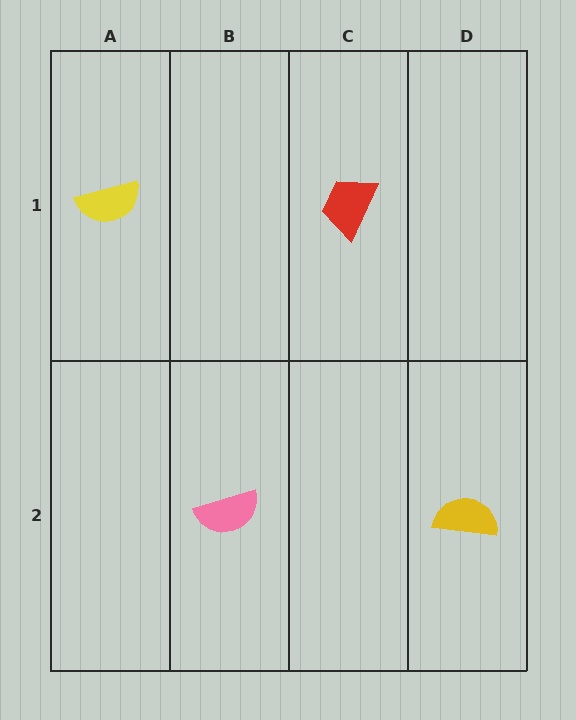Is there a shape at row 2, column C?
No, that cell is empty.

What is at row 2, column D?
A yellow semicircle.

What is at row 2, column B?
A pink semicircle.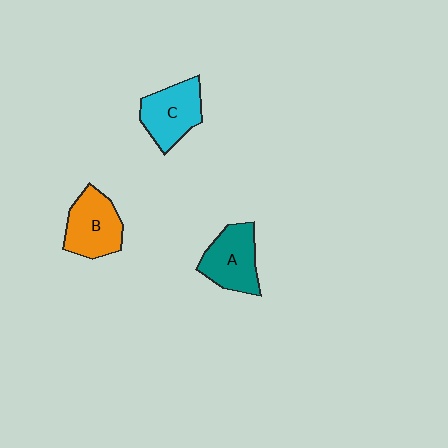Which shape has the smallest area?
Shape C (cyan).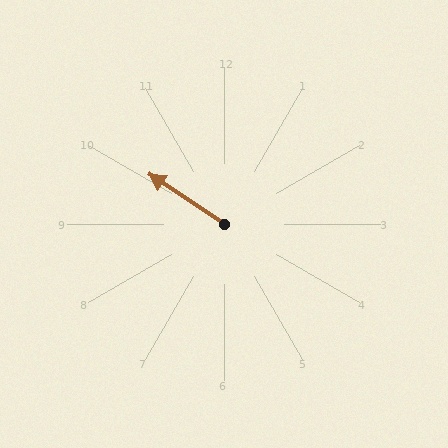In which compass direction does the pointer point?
Northwest.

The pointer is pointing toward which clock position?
Roughly 10 o'clock.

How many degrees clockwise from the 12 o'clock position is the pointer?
Approximately 304 degrees.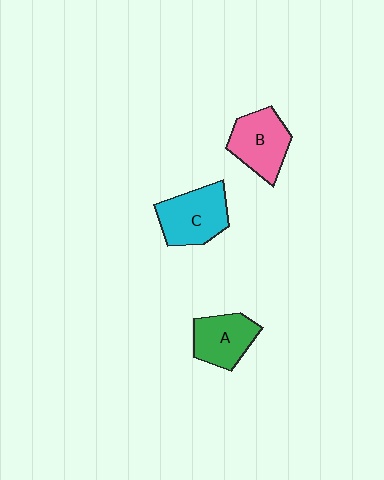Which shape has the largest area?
Shape C (cyan).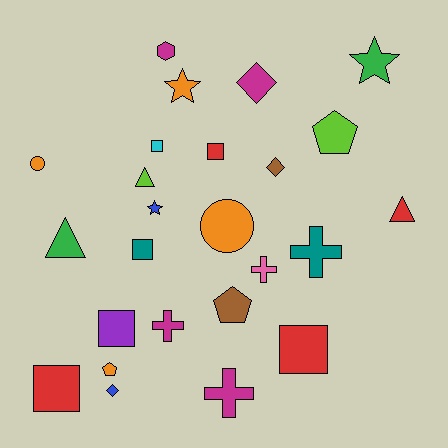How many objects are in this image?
There are 25 objects.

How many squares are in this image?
There are 6 squares.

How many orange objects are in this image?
There are 4 orange objects.